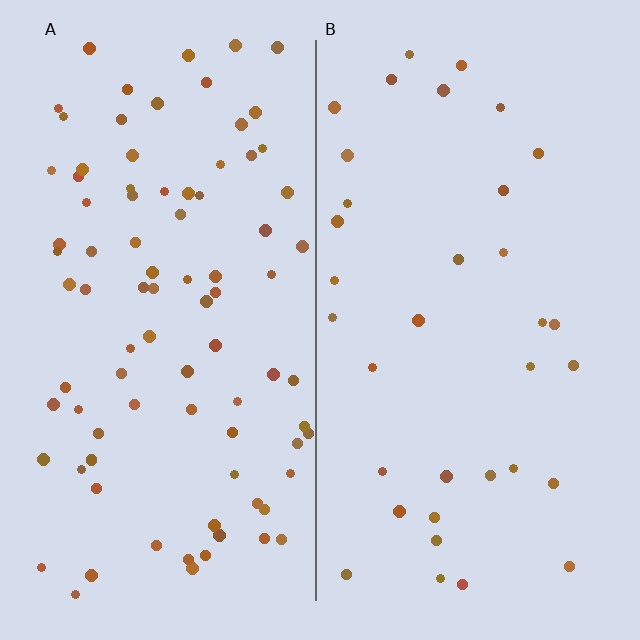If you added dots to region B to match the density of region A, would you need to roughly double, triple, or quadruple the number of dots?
Approximately triple.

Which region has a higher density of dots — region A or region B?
A (the left).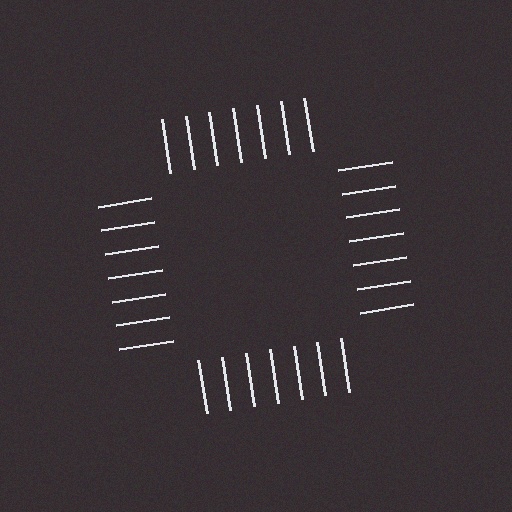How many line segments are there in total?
28 — 7 along each of the 4 edges.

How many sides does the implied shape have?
4 sides — the line-ends trace a square.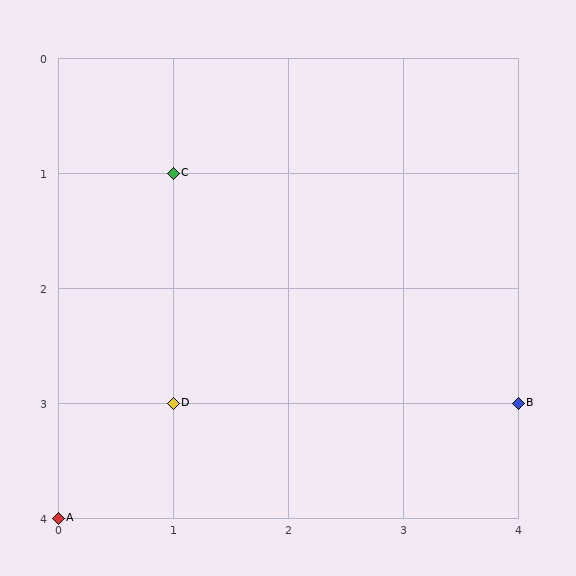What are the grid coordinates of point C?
Point C is at grid coordinates (1, 1).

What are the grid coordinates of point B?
Point B is at grid coordinates (4, 3).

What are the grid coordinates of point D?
Point D is at grid coordinates (1, 3).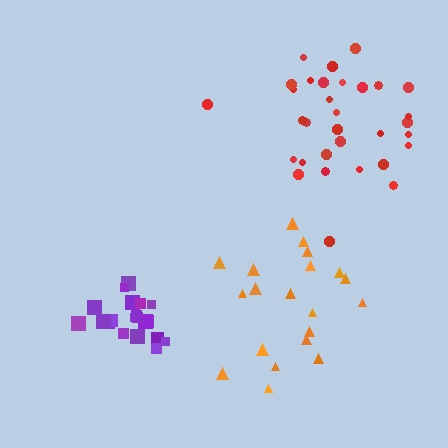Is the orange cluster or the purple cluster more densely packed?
Purple.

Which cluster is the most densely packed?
Purple.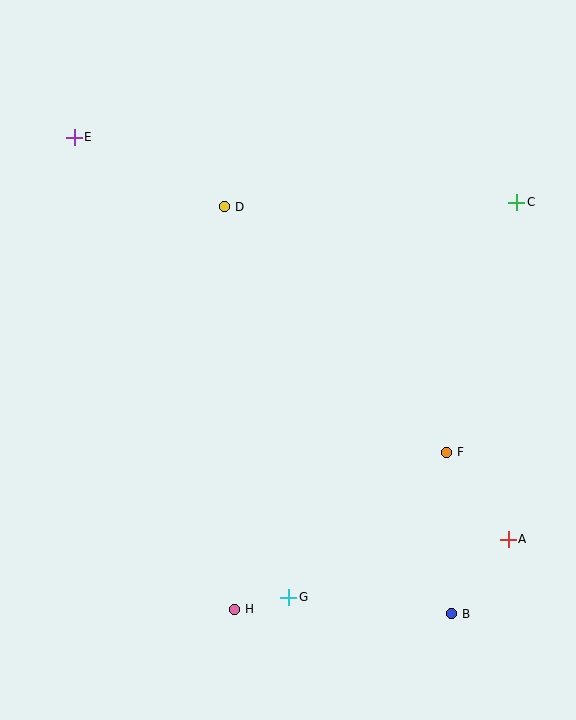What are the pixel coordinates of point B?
Point B is at (452, 614).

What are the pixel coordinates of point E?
Point E is at (74, 137).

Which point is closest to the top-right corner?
Point C is closest to the top-right corner.